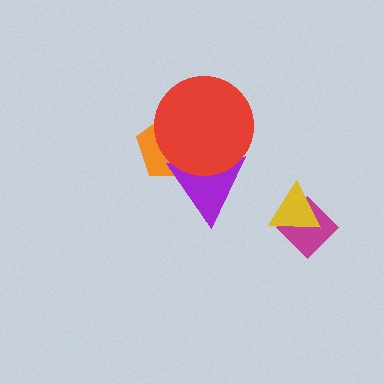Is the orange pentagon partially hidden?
Yes, it is partially covered by another shape.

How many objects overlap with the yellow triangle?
1 object overlaps with the yellow triangle.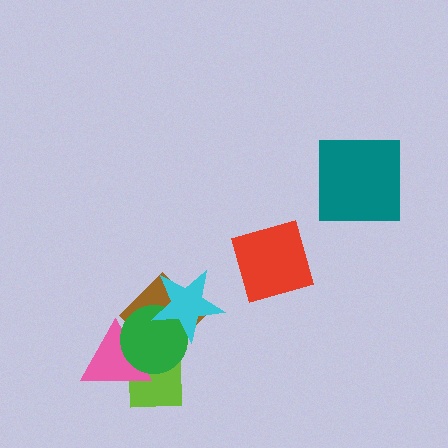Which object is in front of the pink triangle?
The green circle is in front of the pink triangle.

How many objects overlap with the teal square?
0 objects overlap with the teal square.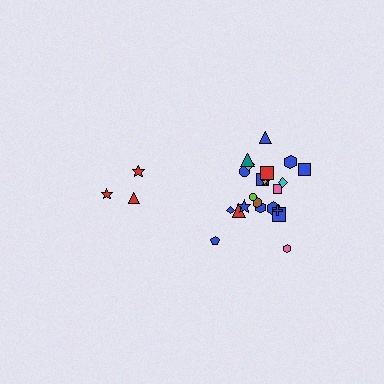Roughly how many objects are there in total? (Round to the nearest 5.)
Roughly 25 objects in total.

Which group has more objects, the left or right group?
The right group.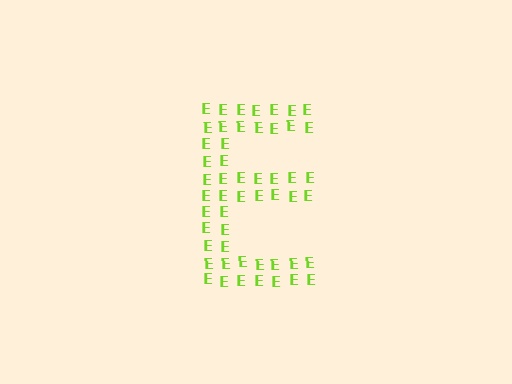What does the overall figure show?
The overall figure shows the letter E.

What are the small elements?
The small elements are letter E's.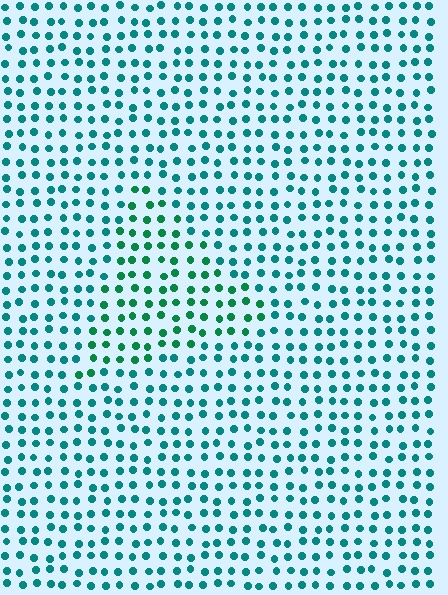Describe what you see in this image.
The image is filled with small teal elements in a uniform arrangement. A triangle-shaped region is visible where the elements are tinted to a slightly different hue, forming a subtle color boundary.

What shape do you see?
I see a triangle.